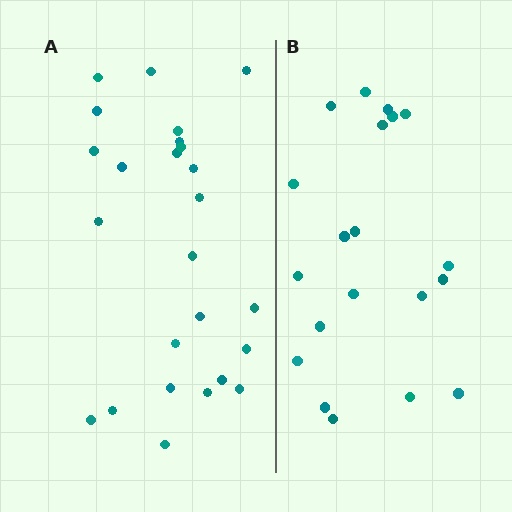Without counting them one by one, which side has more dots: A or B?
Region A (the left region) has more dots.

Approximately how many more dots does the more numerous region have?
Region A has about 5 more dots than region B.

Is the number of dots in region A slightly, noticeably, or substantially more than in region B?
Region A has noticeably more, but not dramatically so. The ratio is roughly 1.2 to 1.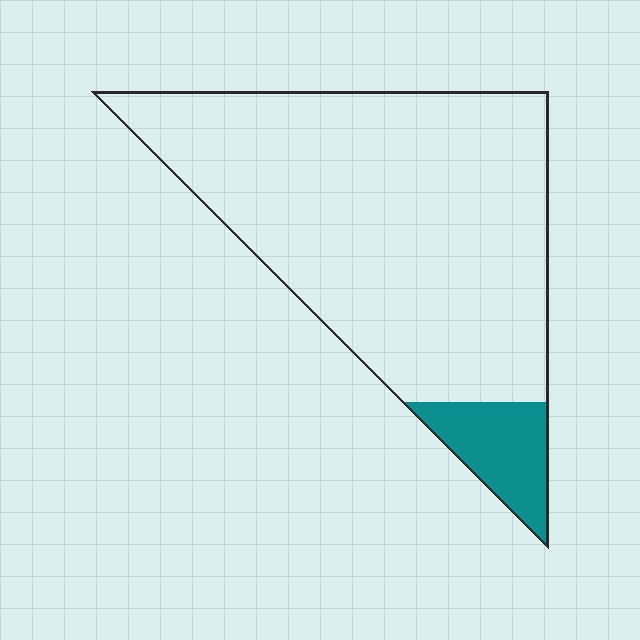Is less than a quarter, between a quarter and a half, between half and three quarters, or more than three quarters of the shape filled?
Less than a quarter.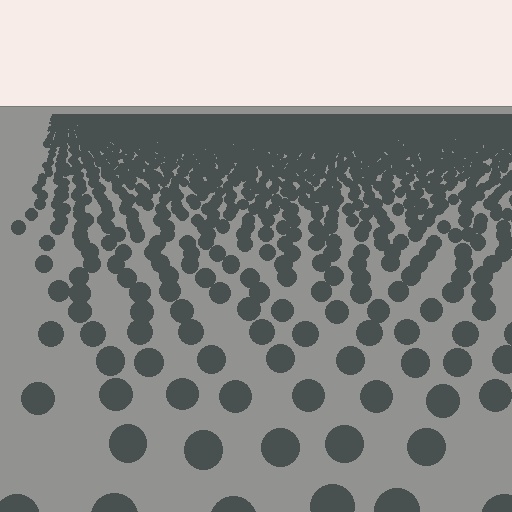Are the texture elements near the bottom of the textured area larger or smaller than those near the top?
Larger. Near the bottom, elements are closer to the viewer and appear at a bigger on-screen size.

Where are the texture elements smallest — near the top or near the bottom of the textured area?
Near the top.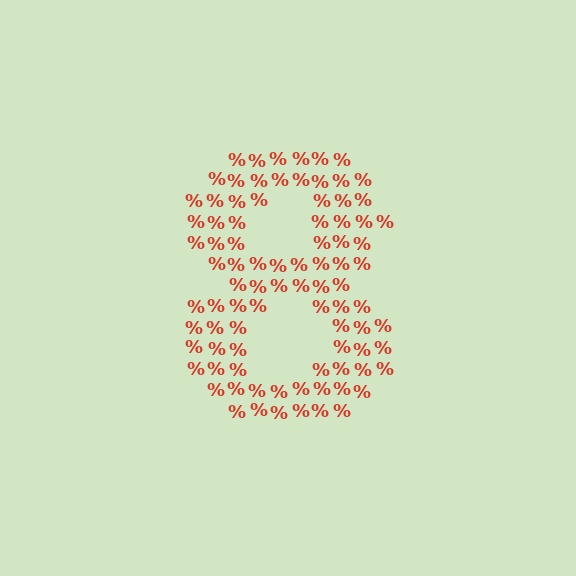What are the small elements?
The small elements are percent signs.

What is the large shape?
The large shape is the digit 8.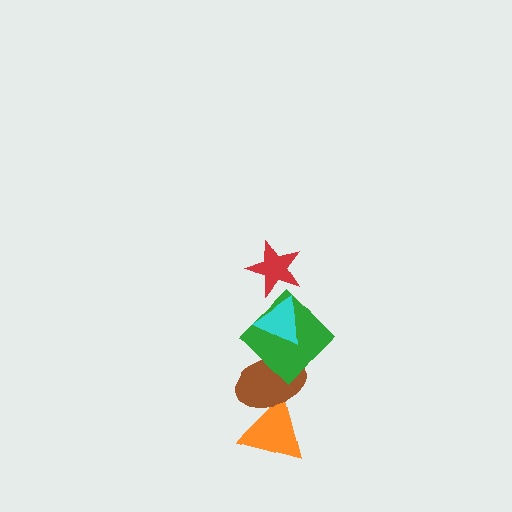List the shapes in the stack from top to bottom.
From top to bottom: the red star, the cyan triangle, the green diamond, the brown ellipse, the orange triangle.